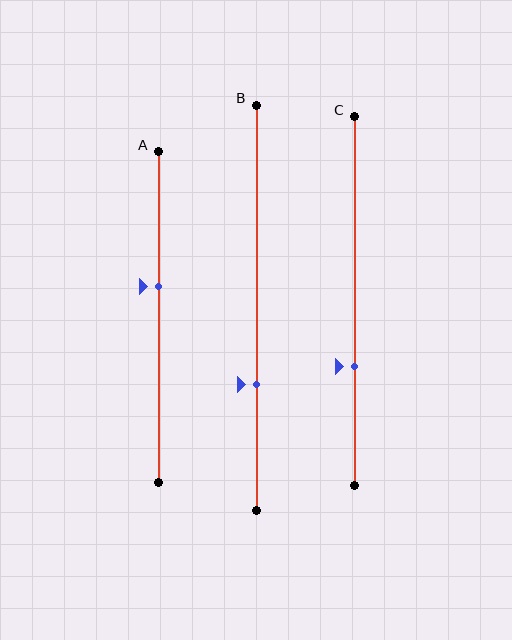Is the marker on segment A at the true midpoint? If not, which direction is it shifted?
No, the marker on segment A is shifted upward by about 9% of the segment length.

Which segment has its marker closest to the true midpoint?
Segment A has its marker closest to the true midpoint.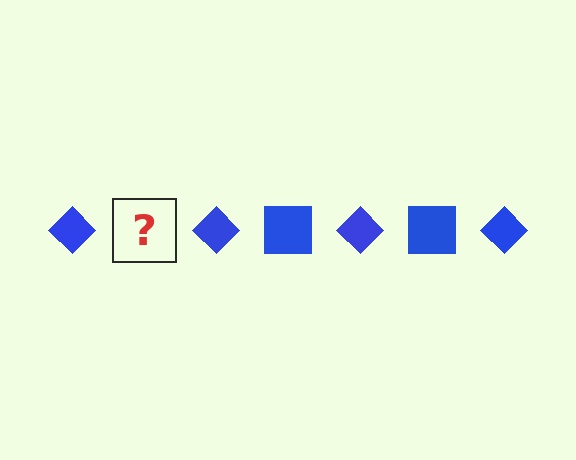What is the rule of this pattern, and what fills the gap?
The rule is that the pattern cycles through diamond, square shapes in blue. The gap should be filled with a blue square.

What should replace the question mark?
The question mark should be replaced with a blue square.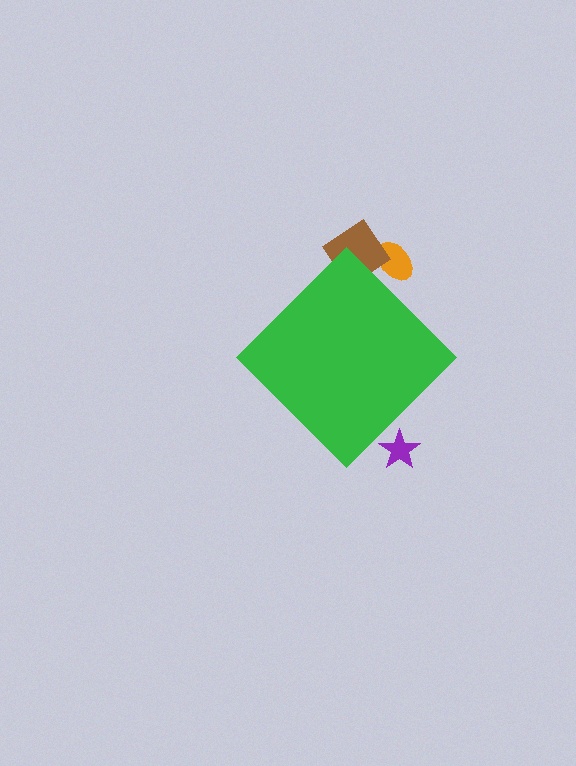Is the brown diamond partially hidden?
Yes, the brown diamond is partially hidden behind the green diamond.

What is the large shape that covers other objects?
A green diamond.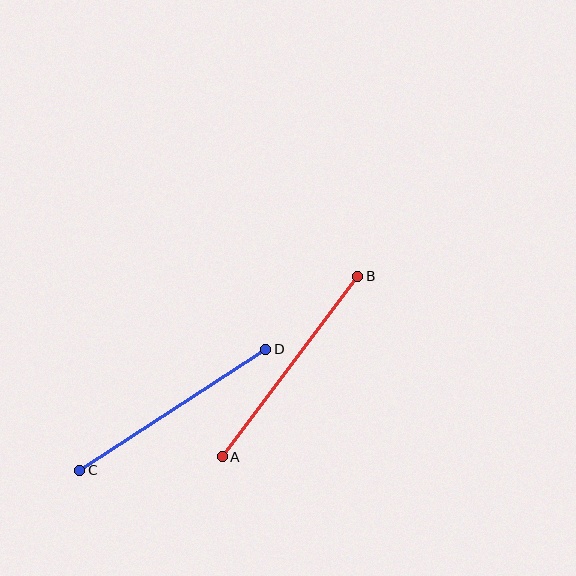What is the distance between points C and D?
The distance is approximately 222 pixels.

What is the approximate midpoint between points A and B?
The midpoint is at approximately (290, 367) pixels.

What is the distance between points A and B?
The distance is approximately 225 pixels.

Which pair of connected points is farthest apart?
Points A and B are farthest apart.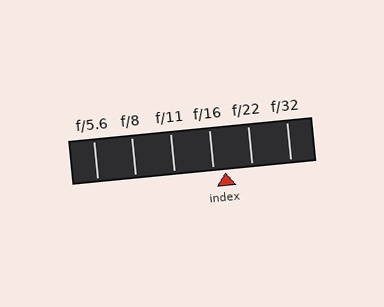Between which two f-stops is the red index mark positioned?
The index mark is between f/16 and f/22.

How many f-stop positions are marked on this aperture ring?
There are 6 f-stop positions marked.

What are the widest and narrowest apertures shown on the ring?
The widest aperture shown is f/5.6 and the narrowest is f/32.